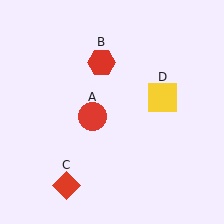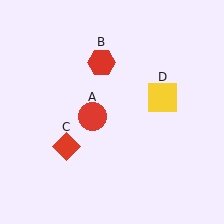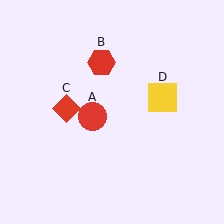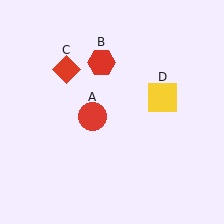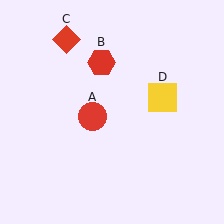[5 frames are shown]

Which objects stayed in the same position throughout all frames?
Red circle (object A) and red hexagon (object B) and yellow square (object D) remained stationary.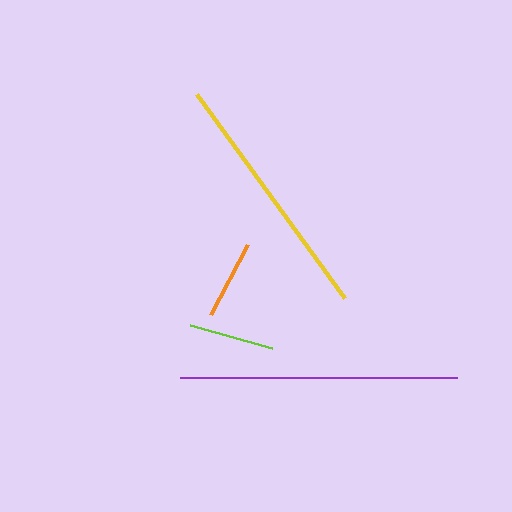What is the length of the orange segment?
The orange segment is approximately 79 pixels long.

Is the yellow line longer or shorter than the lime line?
The yellow line is longer than the lime line.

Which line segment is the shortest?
The orange line is the shortest at approximately 79 pixels.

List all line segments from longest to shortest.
From longest to shortest: purple, yellow, lime, orange.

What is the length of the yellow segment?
The yellow segment is approximately 252 pixels long.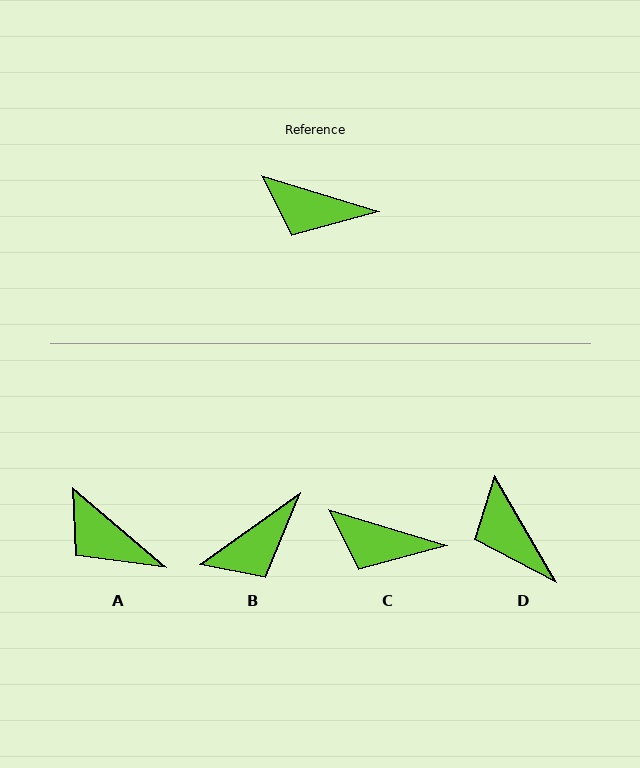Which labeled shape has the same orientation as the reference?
C.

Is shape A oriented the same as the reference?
No, it is off by about 24 degrees.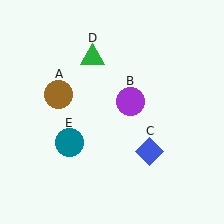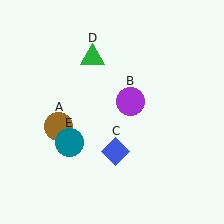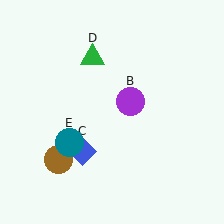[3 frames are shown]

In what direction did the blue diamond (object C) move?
The blue diamond (object C) moved left.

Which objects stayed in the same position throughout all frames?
Purple circle (object B) and green triangle (object D) and teal circle (object E) remained stationary.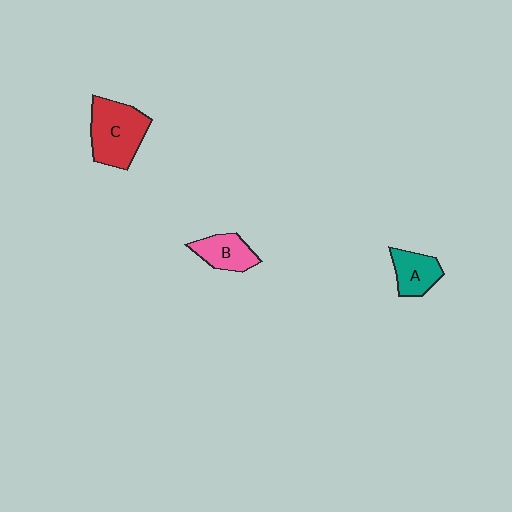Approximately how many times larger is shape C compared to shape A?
Approximately 1.8 times.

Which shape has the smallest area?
Shape A (teal).